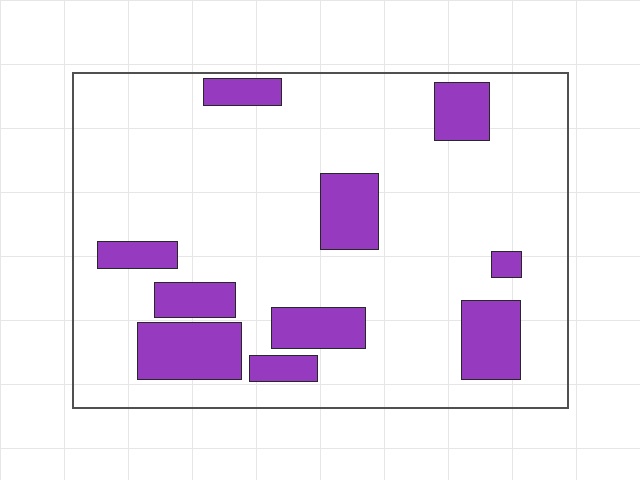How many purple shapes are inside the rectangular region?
10.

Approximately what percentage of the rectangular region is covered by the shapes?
Approximately 20%.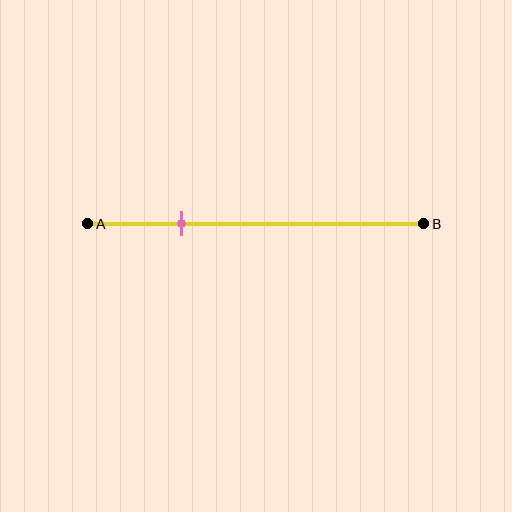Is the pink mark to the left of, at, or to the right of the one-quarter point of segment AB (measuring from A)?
The pink mark is to the right of the one-quarter point of segment AB.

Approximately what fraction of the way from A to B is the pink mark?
The pink mark is approximately 30% of the way from A to B.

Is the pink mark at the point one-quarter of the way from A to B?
No, the mark is at about 30% from A, not at the 25% one-quarter point.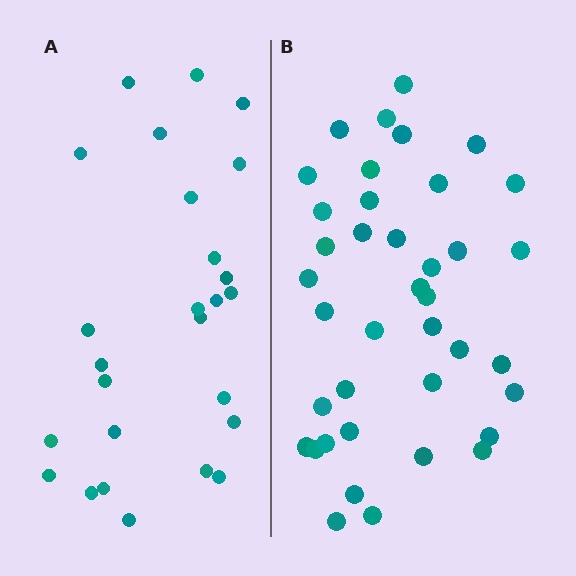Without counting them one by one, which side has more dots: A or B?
Region B (the right region) has more dots.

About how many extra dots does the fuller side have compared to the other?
Region B has approximately 15 more dots than region A.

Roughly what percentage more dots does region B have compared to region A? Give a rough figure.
About 50% more.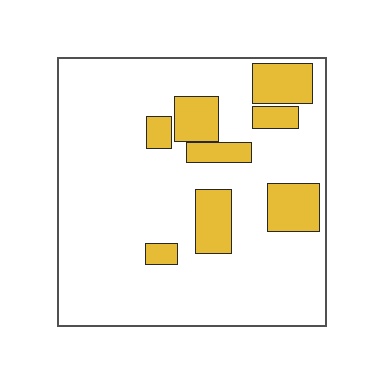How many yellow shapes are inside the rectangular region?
8.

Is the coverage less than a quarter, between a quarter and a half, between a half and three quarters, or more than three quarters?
Less than a quarter.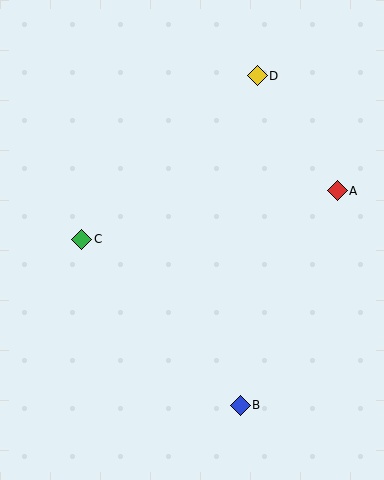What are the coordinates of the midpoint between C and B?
The midpoint between C and B is at (161, 322).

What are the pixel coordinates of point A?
Point A is at (337, 191).